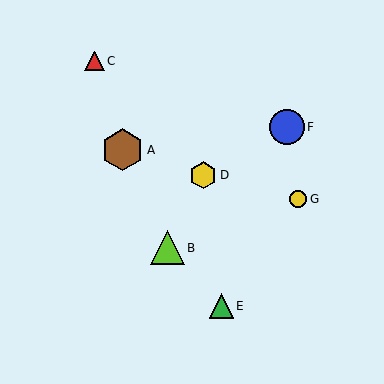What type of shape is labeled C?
Shape C is a red triangle.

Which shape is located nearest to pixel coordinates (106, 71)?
The red triangle (labeled C) at (94, 61) is nearest to that location.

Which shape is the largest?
The brown hexagon (labeled A) is the largest.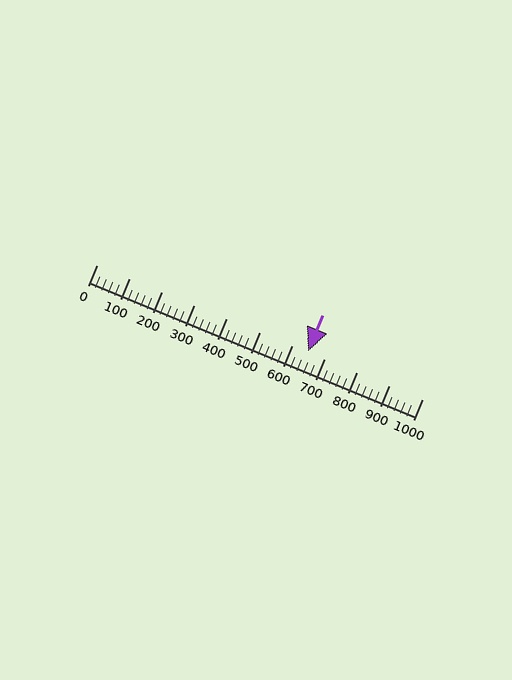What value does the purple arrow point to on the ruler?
The purple arrow points to approximately 649.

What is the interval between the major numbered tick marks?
The major tick marks are spaced 100 units apart.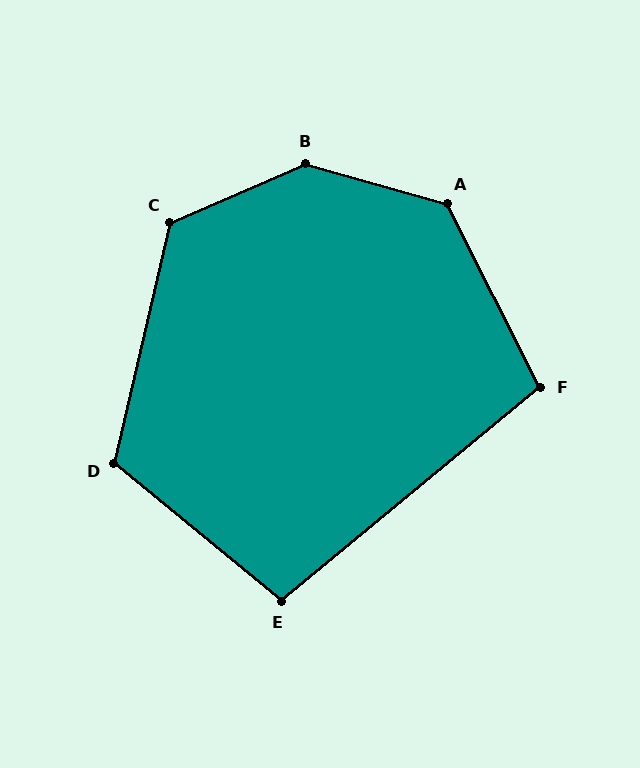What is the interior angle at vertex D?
Approximately 116 degrees (obtuse).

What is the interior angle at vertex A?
Approximately 133 degrees (obtuse).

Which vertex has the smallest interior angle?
E, at approximately 101 degrees.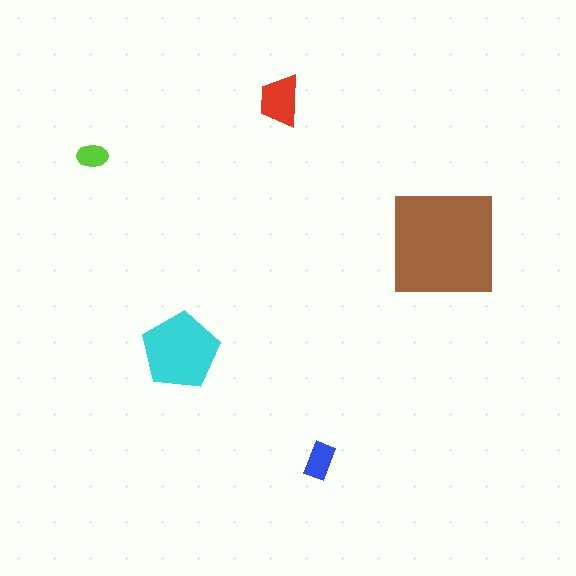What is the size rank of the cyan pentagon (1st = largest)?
2nd.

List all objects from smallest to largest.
The lime ellipse, the blue rectangle, the red trapezoid, the cyan pentagon, the brown square.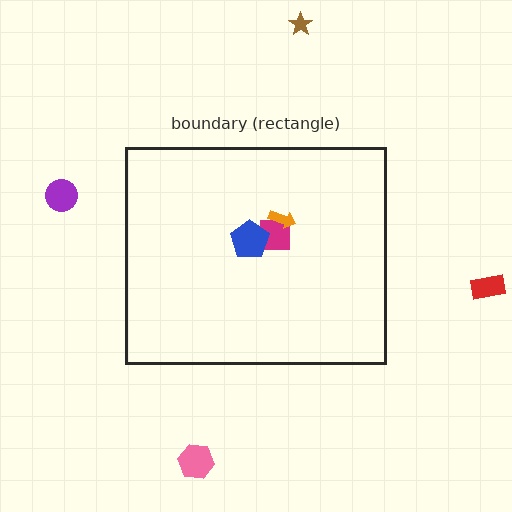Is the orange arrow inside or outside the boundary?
Inside.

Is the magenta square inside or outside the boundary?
Inside.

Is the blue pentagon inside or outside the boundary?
Inside.